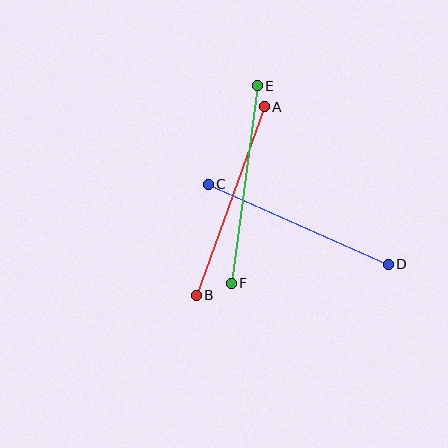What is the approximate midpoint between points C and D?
The midpoint is at approximately (298, 224) pixels.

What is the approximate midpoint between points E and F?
The midpoint is at approximately (244, 185) pixels.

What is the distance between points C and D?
The distance is approximately 197 pixels.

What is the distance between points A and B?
The distance is approximately 200 pixels.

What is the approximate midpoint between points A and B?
The midpoint is at approximately (230, 201) pixels.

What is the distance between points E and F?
The distance is approximately 199 pixels.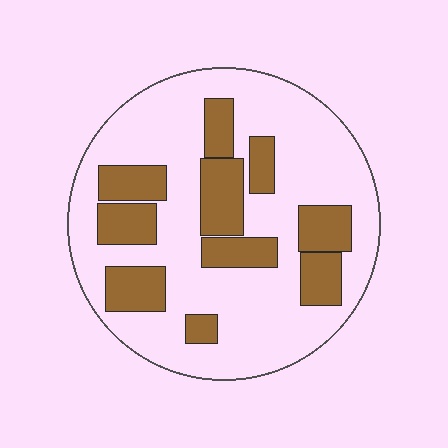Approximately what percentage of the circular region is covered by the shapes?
Approximately 30%.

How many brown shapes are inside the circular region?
10.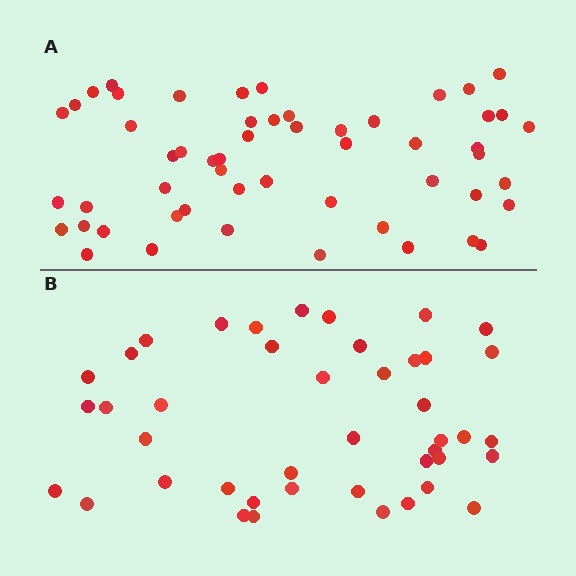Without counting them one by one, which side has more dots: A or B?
Region A (the top region) has more dots.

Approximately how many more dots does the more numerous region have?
Region A has roughly 12 or so more dots than region B.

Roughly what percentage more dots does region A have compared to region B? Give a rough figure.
About 25% more.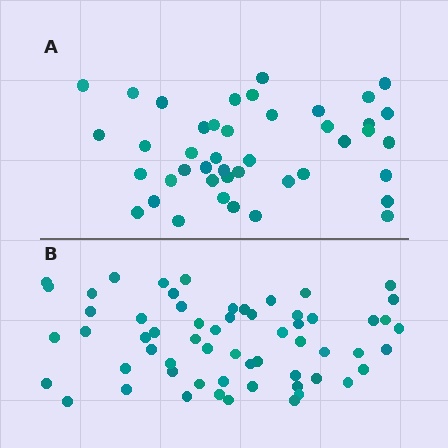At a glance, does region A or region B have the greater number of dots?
Region B (the bottom region) has more dots.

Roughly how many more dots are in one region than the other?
Region B has approximately 15 more dots than region A.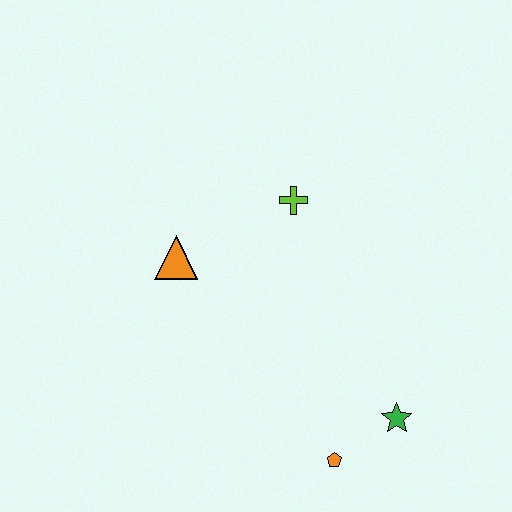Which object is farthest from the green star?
The orange triangle is farthest from the green star.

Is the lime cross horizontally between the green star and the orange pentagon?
No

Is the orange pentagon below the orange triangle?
Yes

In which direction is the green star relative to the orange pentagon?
The green star is to the right of the orange pentagon.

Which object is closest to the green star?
The orange pentagon is closest to the green star.